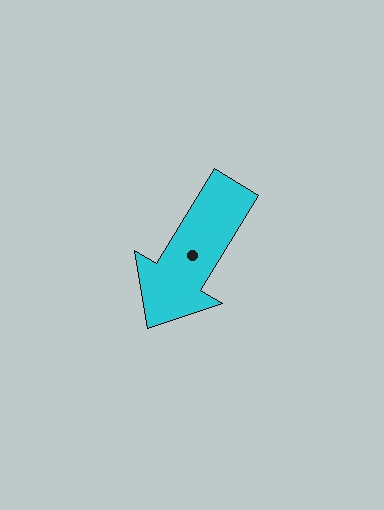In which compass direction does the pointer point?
Southwest.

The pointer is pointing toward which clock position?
Roughly 7 o'clock.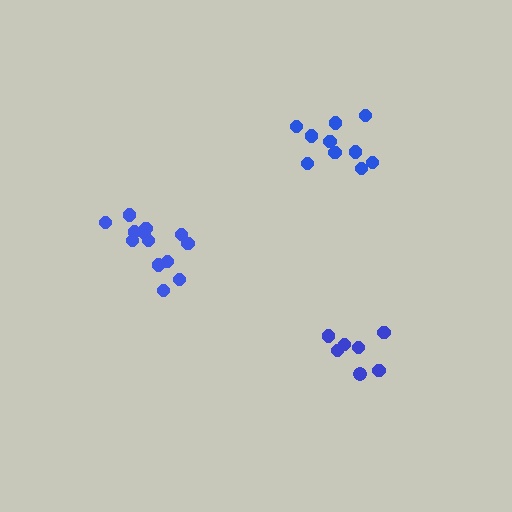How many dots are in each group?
Group 1: 10 dots, Group 2: 7 dots, Group 3: 13 dots (30 total).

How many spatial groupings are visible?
There are 3 spatial groupings.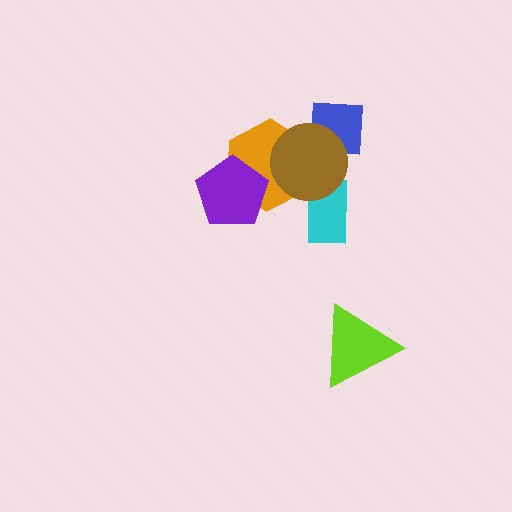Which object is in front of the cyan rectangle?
The brown circle is in front of the cyan rectangle.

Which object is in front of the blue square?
The brown circle is in front of the blue square.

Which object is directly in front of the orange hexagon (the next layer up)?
The purple pentagon is directly in front of the orange hexagon.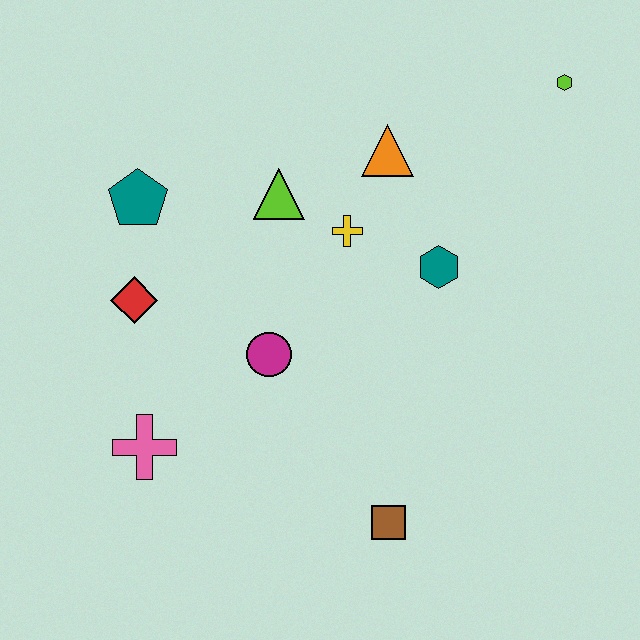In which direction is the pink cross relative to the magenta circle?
The pink cross is to the left of the magenta circle.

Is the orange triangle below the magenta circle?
No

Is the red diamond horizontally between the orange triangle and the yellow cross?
No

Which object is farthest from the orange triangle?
The pink cross is farthest from the orange triangle.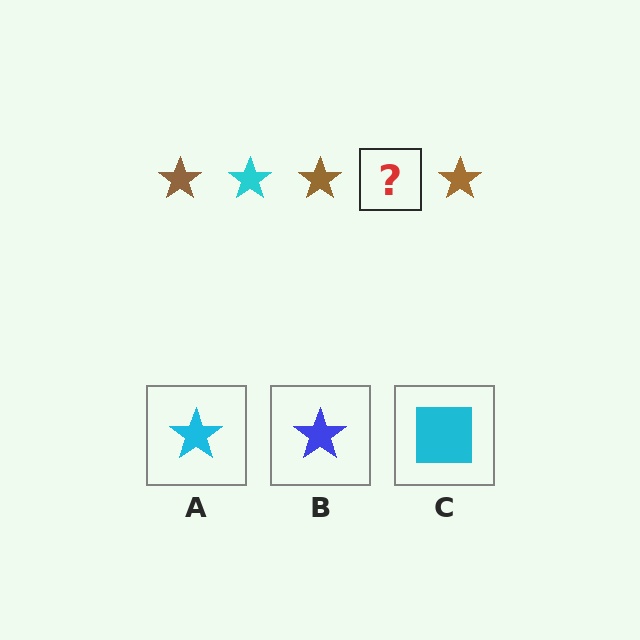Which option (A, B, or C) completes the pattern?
A.